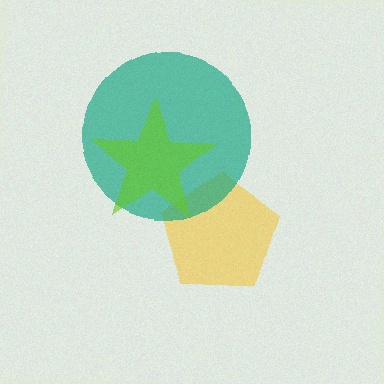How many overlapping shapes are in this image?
There are 3 overlapping shapes in the image.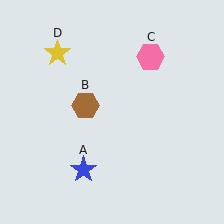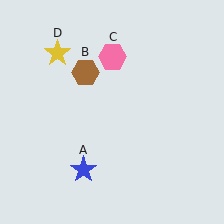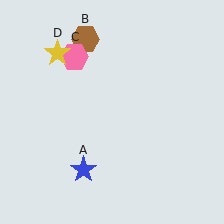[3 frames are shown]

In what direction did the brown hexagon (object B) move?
The brown hexagon (object B) moved up.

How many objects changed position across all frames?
2 objects changed position: brown hexagon (object B), pink hexagon (object C).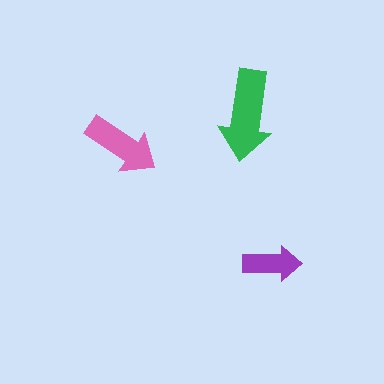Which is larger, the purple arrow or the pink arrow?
The pink one.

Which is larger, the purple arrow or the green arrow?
The green one.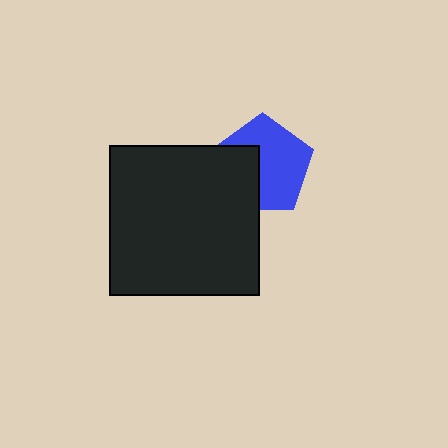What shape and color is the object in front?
The object in front is a black rectangle.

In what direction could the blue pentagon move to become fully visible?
The blue pentagon could move right. That would shift it out from behind the black rectangle entirely.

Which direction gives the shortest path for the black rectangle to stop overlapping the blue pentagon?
Moving left gives the shortest separation.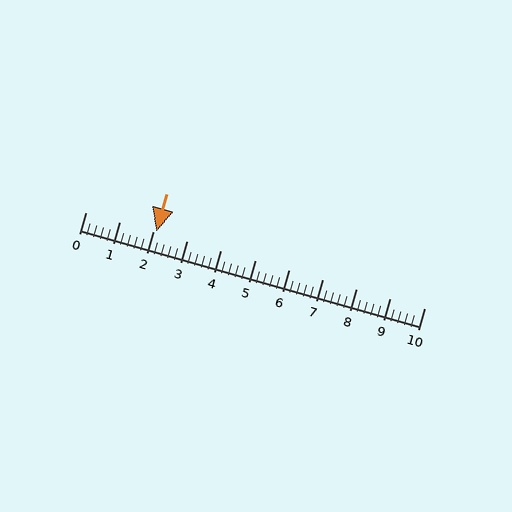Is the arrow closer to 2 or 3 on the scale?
The arrow is closer to 2.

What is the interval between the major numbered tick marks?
The major tick marks are spaced 1 units apart.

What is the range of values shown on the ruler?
The ruler shows values from 0 to 10.